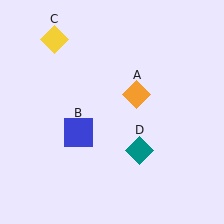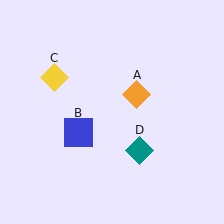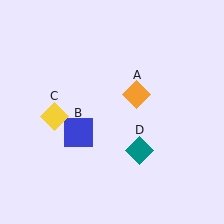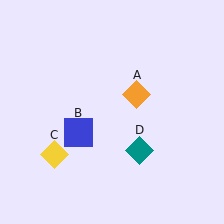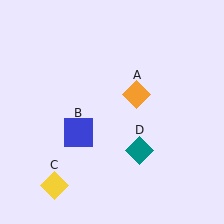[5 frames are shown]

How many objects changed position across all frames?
1 object changed position: yellow diamond (object C).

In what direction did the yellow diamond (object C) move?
The yellow diamond (object C) moved down.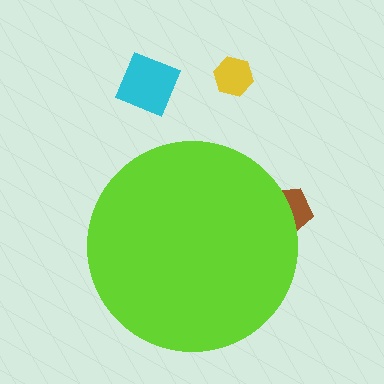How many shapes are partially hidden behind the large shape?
1 shape is partially hidden.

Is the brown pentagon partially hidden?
Yes, the brown pentagon is partially hidden behind the lime circle.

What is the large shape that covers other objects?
A lime circle.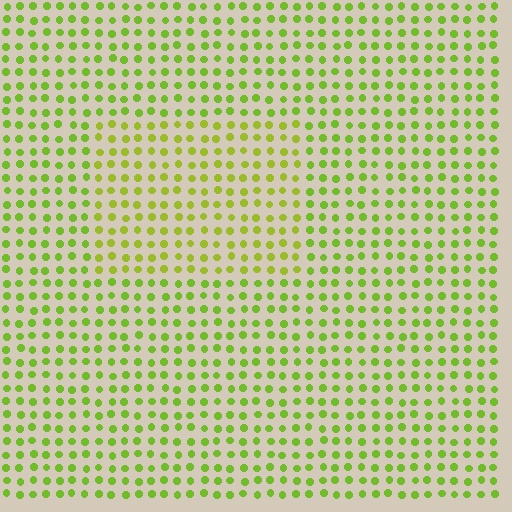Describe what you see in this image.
The image is filled with small lime elements in a uniform arrangement. A rectangle-shaped region is visible where the elements are tinted to a slightly different hue, forming a subtle color boundary.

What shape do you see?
I see a rectangle.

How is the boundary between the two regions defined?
The boundary is defined purely by a slight shift in hue (about 17 degrees). Spacing, size, and orientation are identical on both sides.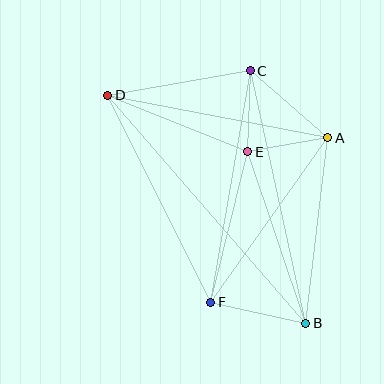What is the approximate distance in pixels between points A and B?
The distance between A and B is approximately 187 pixels.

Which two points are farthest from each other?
Points B and D are farthest from each other.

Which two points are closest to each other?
Points C and E are closest to each other.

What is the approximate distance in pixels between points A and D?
The distance between A and D is approximately 224 pixels.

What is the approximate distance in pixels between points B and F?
The distance between B and F is approximately 97 pixels.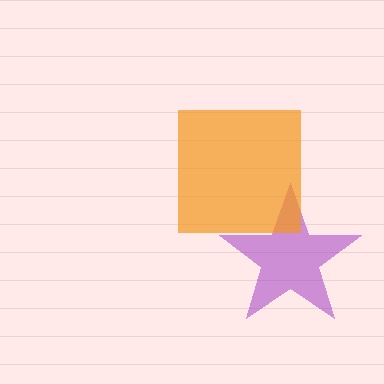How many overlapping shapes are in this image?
There are 2 overlapping shapes in the image.